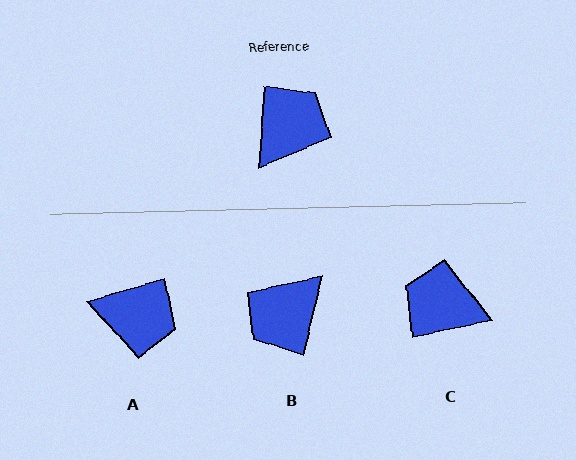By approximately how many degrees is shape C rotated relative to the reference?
Approximately 105 degrees counter-clockwise.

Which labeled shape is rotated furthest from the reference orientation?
B, about 169 degrees away.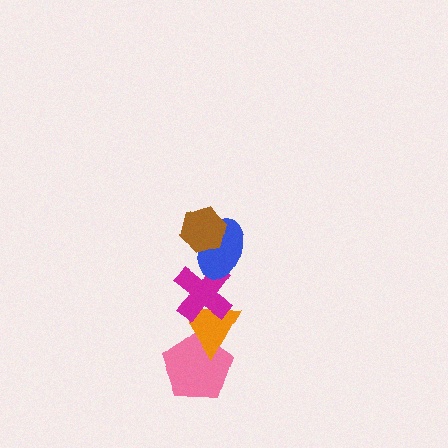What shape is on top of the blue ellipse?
The brown hexagon is on top of the blue ellipse.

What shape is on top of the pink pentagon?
The orange triangle is on top of the pink pentagon.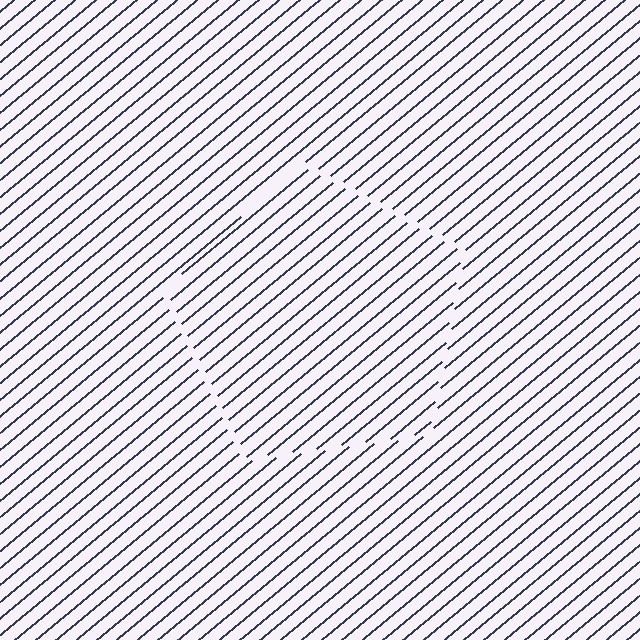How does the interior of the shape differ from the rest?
The interior of the shape contains the same grating, shifted by half a period — the contour is defined by the phase discontinuity where line-ends from the inner and outer gratings abut.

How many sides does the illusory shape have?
5 sides — the line-ends trace a pentagon.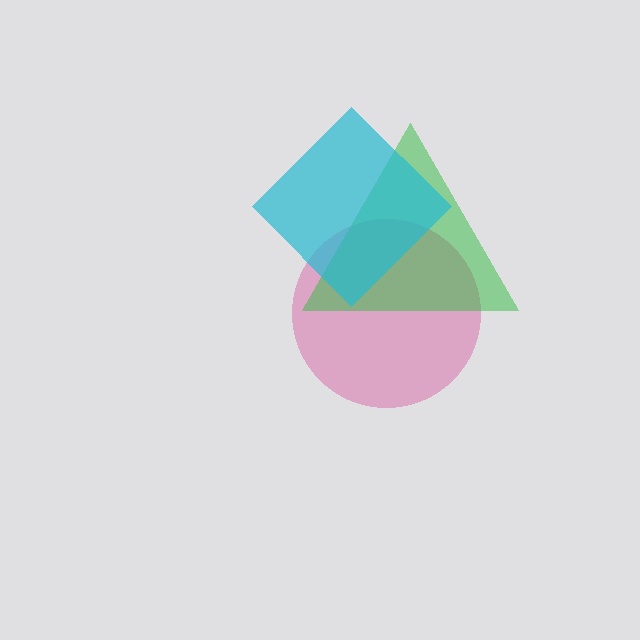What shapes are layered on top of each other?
The layered shapes are: a pink circle, a green triangle, a cyan diamond.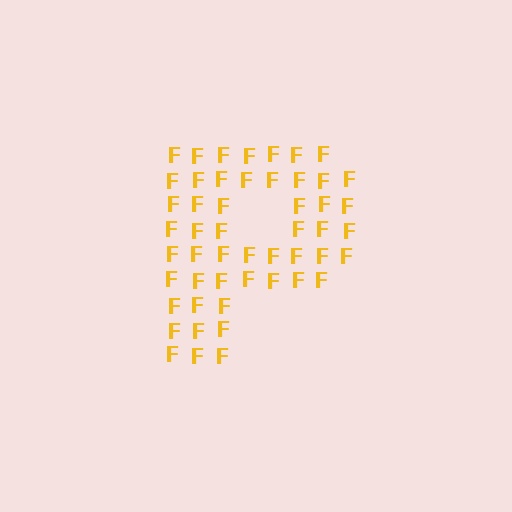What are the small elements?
The small elements are letter F's.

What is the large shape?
The large shape is the letter P.